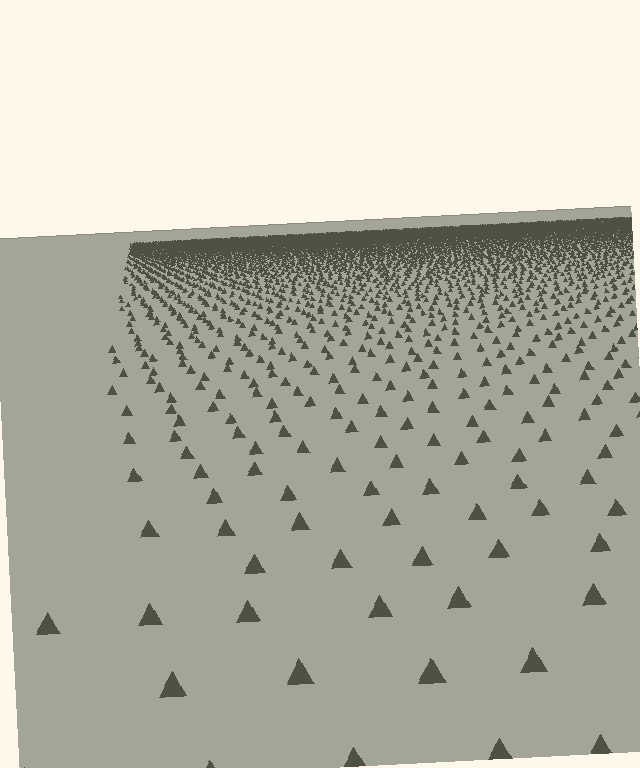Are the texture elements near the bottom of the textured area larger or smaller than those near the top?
Larger. Near the bottom, elements are closer to the viewer and appear at a bigger on-screen size.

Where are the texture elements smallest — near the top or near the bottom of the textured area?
Near the top.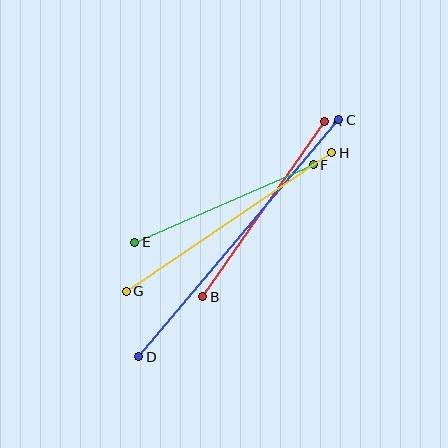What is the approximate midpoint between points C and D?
The midpoint is at approximately (239, 238) pixels.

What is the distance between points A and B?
The distance is approximately 214 pixels.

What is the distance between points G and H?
The distance is approximately 248 pixels.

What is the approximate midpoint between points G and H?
The midpoint is at approximately (229, 222) pixels.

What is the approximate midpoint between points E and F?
The midpoint is at approximately (224, 204) pixels.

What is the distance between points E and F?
The distance is approximately 195 pixels.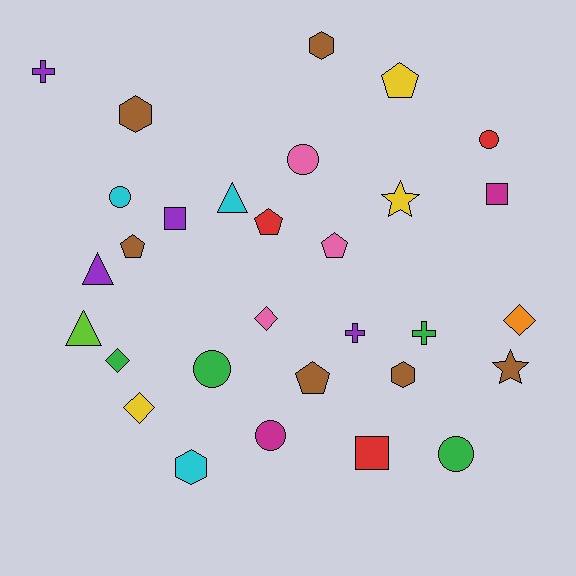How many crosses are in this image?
There are 3 crosses.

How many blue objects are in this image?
There are no blue objects.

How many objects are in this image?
There are 30 objects.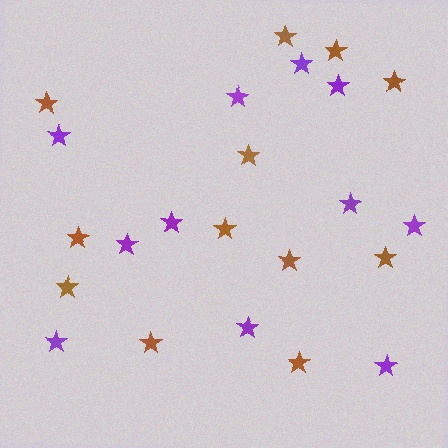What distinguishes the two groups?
There are 2 groups: one group of purple stars (11) and one group of brown stars (12).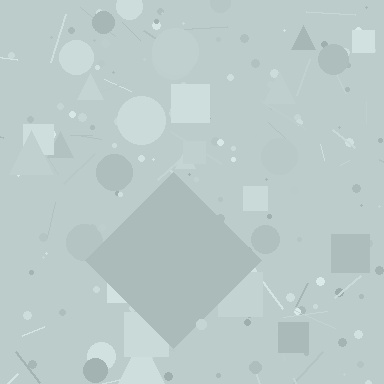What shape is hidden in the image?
A diamond is hidden in the image.